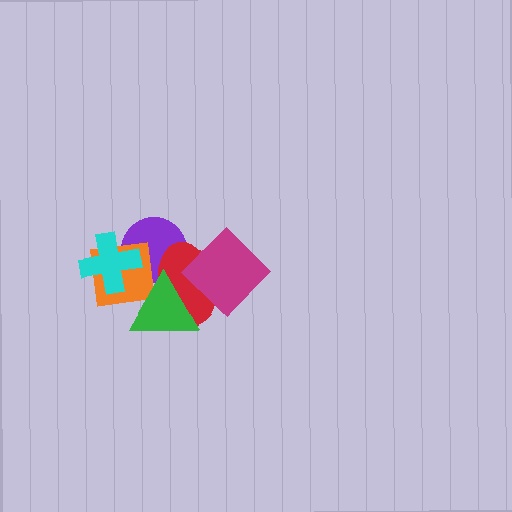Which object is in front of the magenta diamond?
The green triangle is in front of the magenta diamond.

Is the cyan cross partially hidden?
No, no other shape covers it.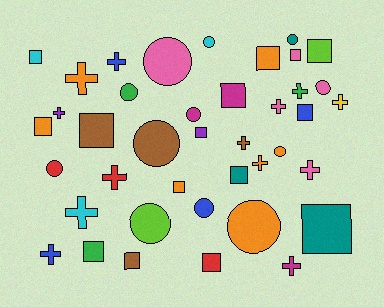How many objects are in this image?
There are 40 objects.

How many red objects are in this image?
There are 3 red objects.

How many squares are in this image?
There are 15 squares.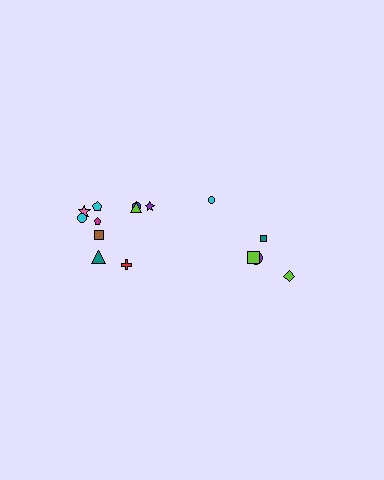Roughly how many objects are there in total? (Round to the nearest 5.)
Roughly 15 objects in total.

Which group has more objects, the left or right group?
The left group.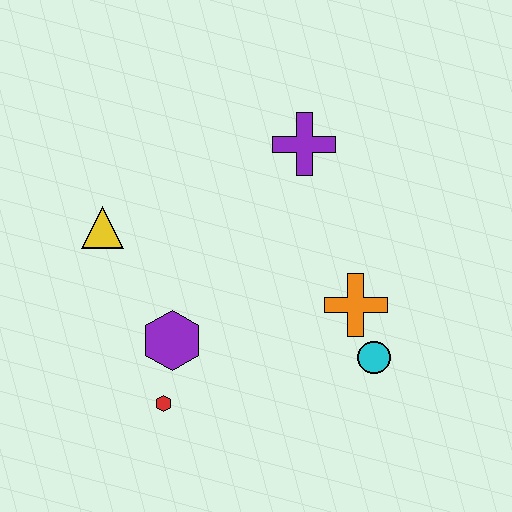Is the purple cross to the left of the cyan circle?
Yes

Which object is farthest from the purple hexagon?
The purple cross is farthest from the purple hexagon.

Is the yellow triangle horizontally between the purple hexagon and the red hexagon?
No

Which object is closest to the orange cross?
The cyan circle is closest to the orange cross.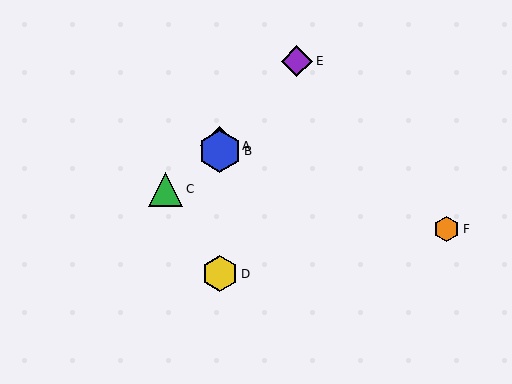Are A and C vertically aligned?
No, A is at x≈220 and C is at x≈166.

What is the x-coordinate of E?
Object E is at x≈297.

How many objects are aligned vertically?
3 objects (A, B, D) are aligned vertically.